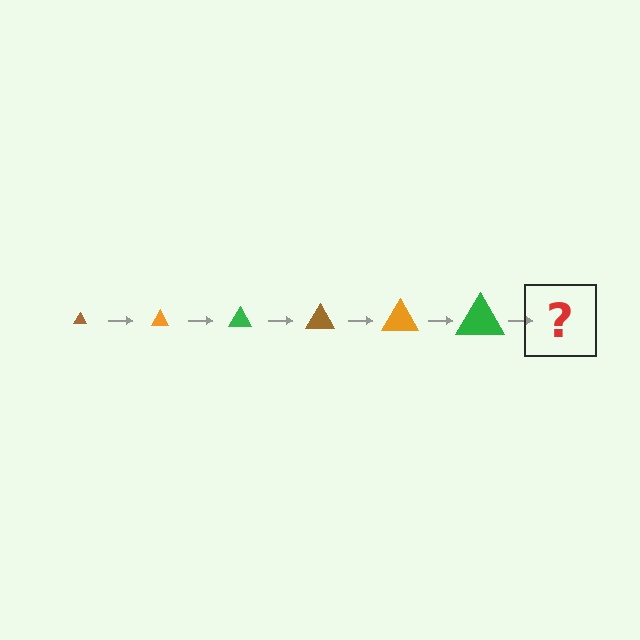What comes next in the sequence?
The next element should be a brown triangle, larger than the previous one.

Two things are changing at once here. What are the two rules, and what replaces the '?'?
The two rules are that the triangle grows larger each step and the color cycles through brown, orange, and green. The '?' should be a brown triangle, larger than the previous one.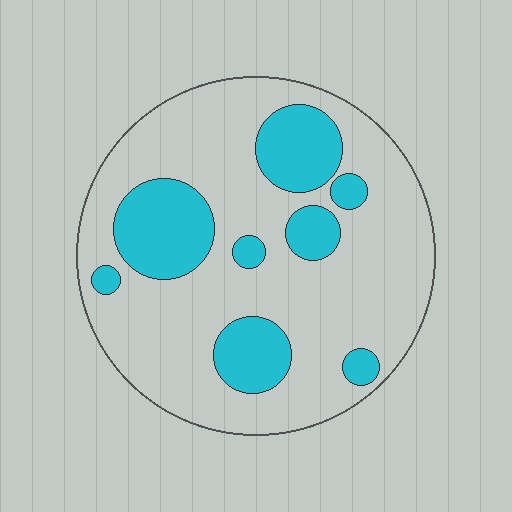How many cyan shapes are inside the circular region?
8.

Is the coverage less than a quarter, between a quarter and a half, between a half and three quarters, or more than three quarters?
Less than a quarter.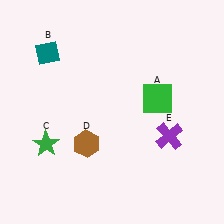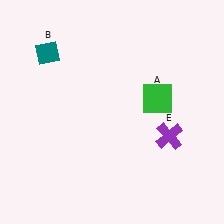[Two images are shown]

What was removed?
The brown hexagon (D), the green star (C) were removed in Image 2.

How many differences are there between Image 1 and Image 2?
There are 2 differences between the two images.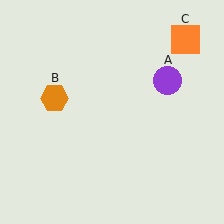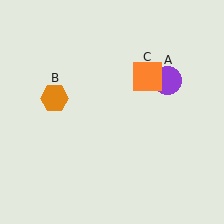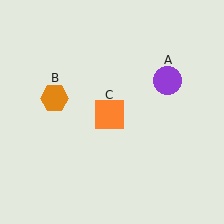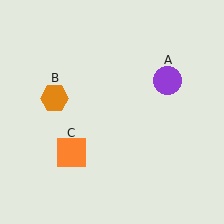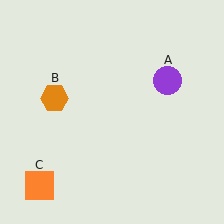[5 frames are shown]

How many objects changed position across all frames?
1 object changed position: orange square (object C).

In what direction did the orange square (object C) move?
The orange square (object C) moved down and to the left.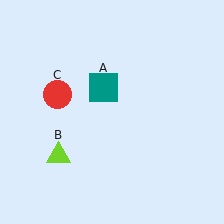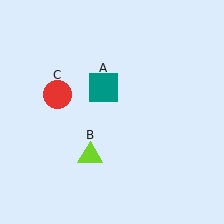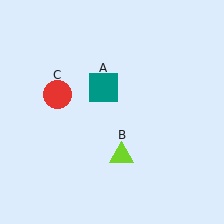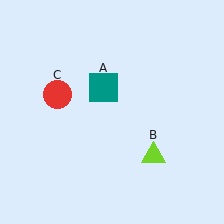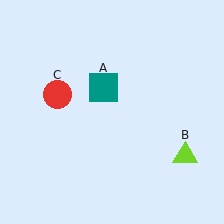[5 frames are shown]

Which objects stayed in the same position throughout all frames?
Teal square (object A) and red circle (object C) remained stationary.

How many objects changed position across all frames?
1 object changed position: lime triangle (object B).